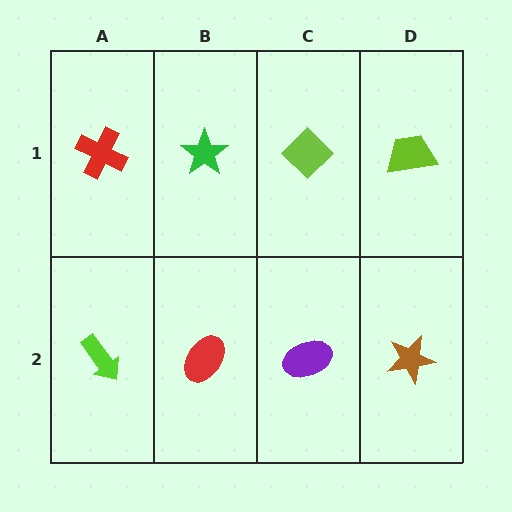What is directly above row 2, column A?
A red cross.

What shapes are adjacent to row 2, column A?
A red cross (row 1, column A), a red ellipse (row 2, column B).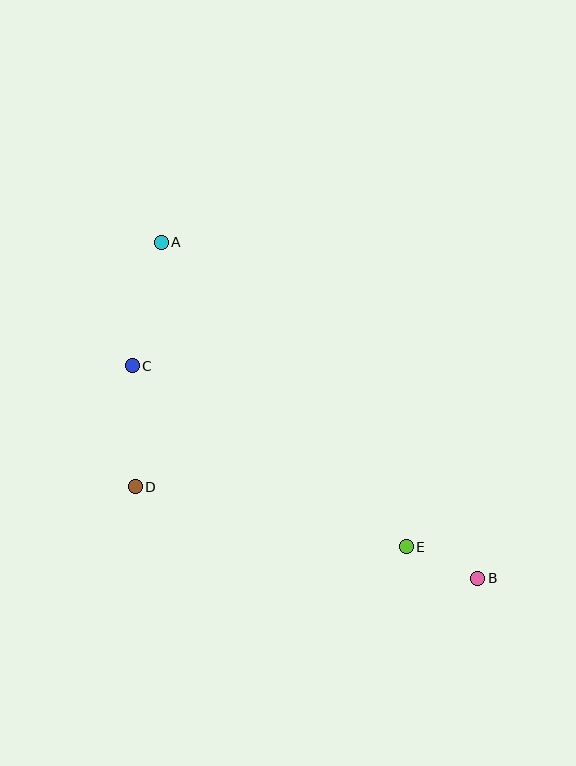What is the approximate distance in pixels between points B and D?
The distance between B and D is approximately 355 pixels.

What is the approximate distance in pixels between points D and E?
The distance between D and E is approximately 278 pixels.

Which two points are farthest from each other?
Points A and B are farthest from each other.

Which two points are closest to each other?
Points B and E are closest to each other.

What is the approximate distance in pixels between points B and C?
The distance between B and C is approximately 406 pixels.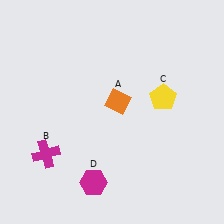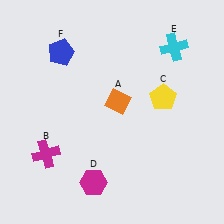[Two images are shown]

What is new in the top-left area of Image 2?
A blue pentagon (F) was added in the top-left area of Image 2.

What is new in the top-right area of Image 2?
A cyan cross (E) was added in the top-right area of Image 2.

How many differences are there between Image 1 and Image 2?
There are 2 differences between the two images.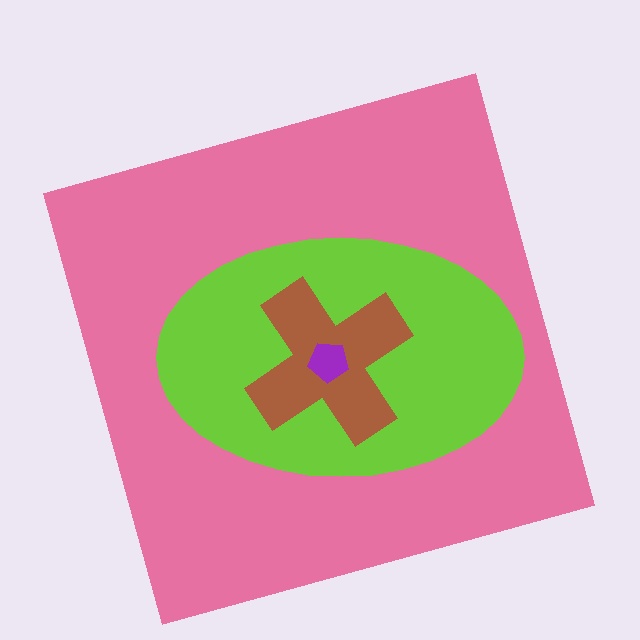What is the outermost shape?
The pink square.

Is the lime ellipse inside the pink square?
Yes.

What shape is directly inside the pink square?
The lime ellipse.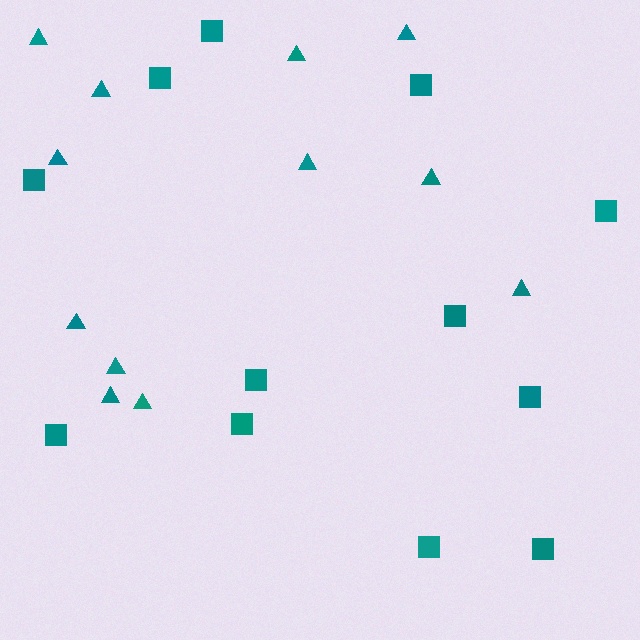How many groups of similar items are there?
There are 2 groups: one group of triangles (12) and one group of squares (12).